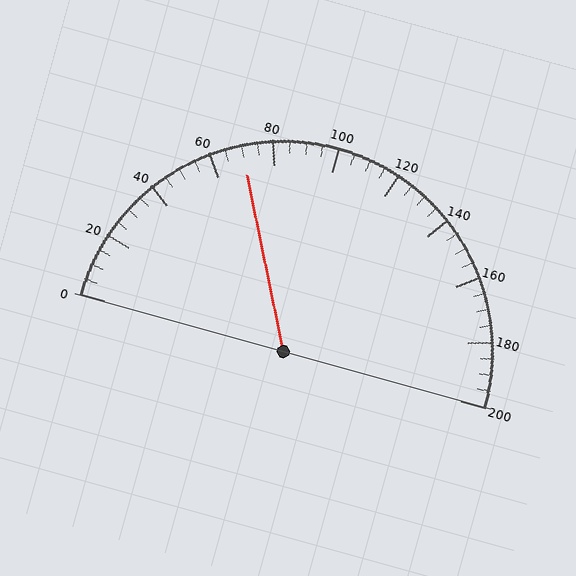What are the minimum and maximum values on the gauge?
The gauge ranges from 0 to 200.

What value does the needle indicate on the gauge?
The needle indicates approximately 70.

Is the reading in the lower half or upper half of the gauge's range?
The reading is in the lower half of the range (0 to 200).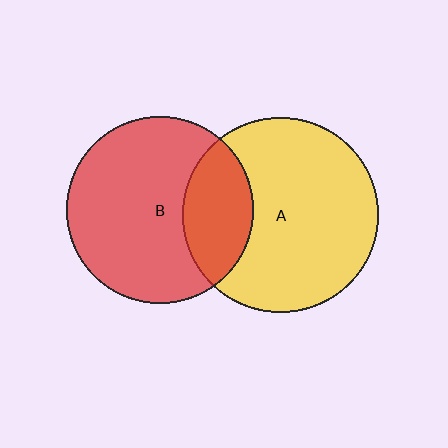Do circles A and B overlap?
Yes.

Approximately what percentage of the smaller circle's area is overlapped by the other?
Approximately 25%.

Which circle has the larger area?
Circle A (yellow).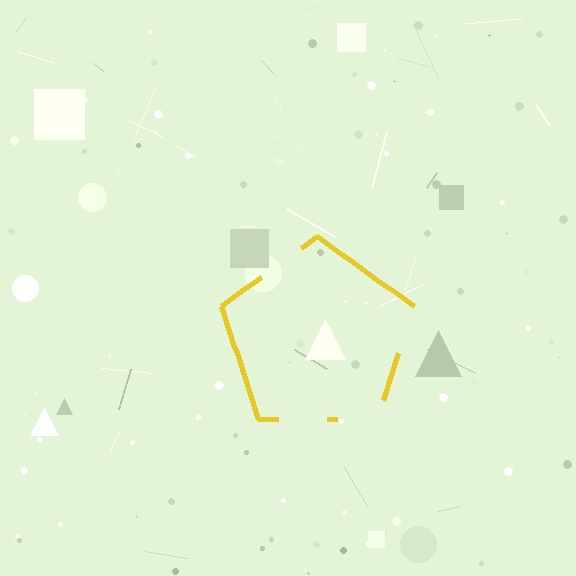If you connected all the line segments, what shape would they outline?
They would outline a pentagon.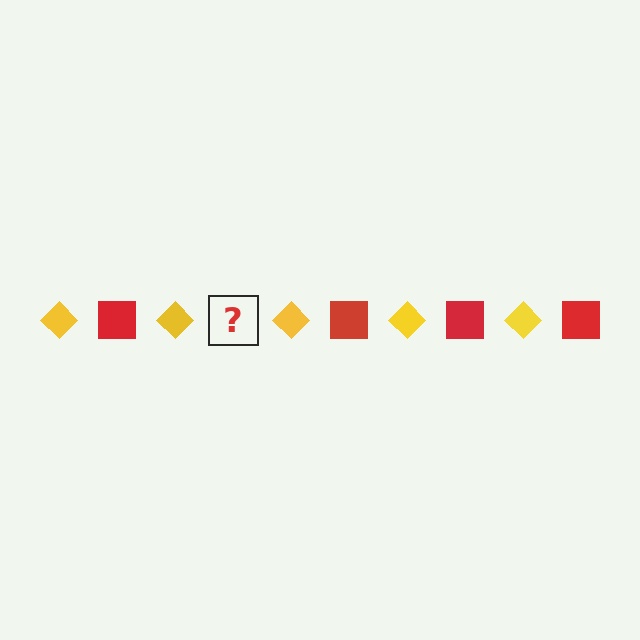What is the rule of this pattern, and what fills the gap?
The rule is that the pattern alternates between yellow diamond and red square. The gap should be filled with a red square.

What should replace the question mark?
The question mark should be replaced with a red square.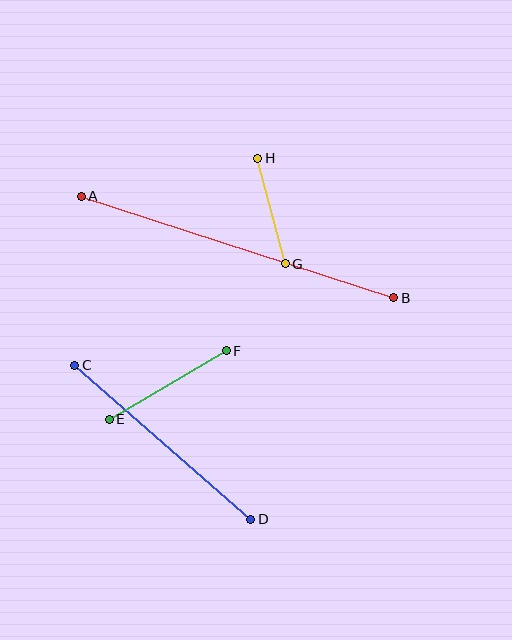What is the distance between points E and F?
The distance is approximately 135 pixels.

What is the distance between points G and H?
The distance is approximately 109 pixels.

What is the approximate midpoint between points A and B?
The midpoint is at approximately (238, 247) pixels.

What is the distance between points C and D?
The distance is approximately 234 pixels.